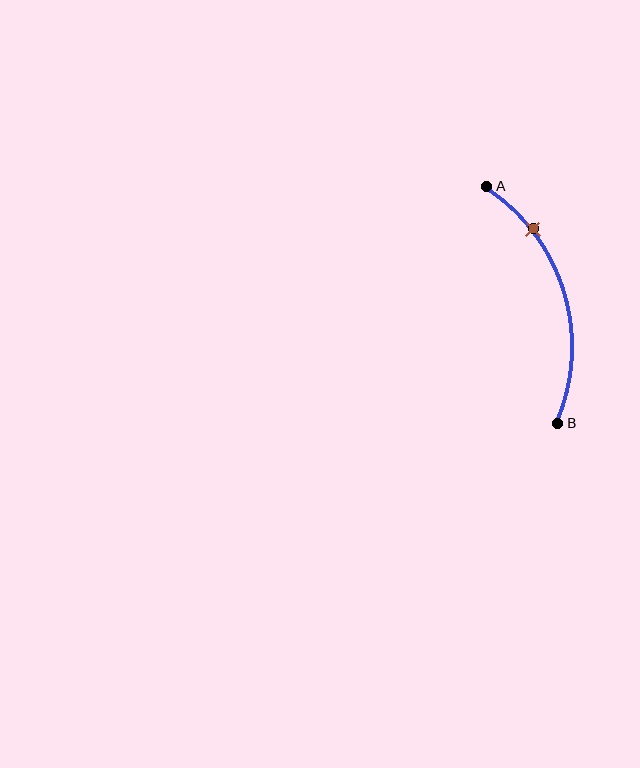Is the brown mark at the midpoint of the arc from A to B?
No. The brown mark lies on the arc but is closer to endpoint A. The arc midpoint would be at the point on the curve equidistant along the arc from both A and B.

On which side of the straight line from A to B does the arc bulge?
The arc bulges to the right of the straight line connecting A and B.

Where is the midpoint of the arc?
The arc midpoint is the point on the curve farthest from the straight line joining A and B. It sits to the right of that line.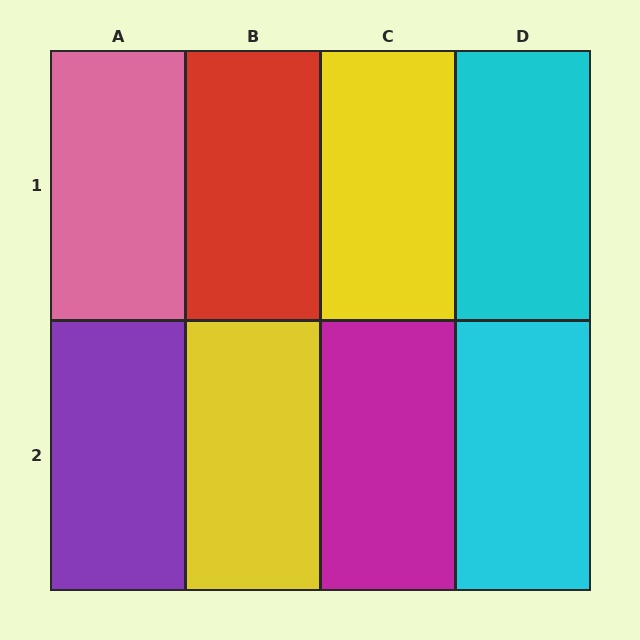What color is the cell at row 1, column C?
Yellow.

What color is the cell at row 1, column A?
Pink.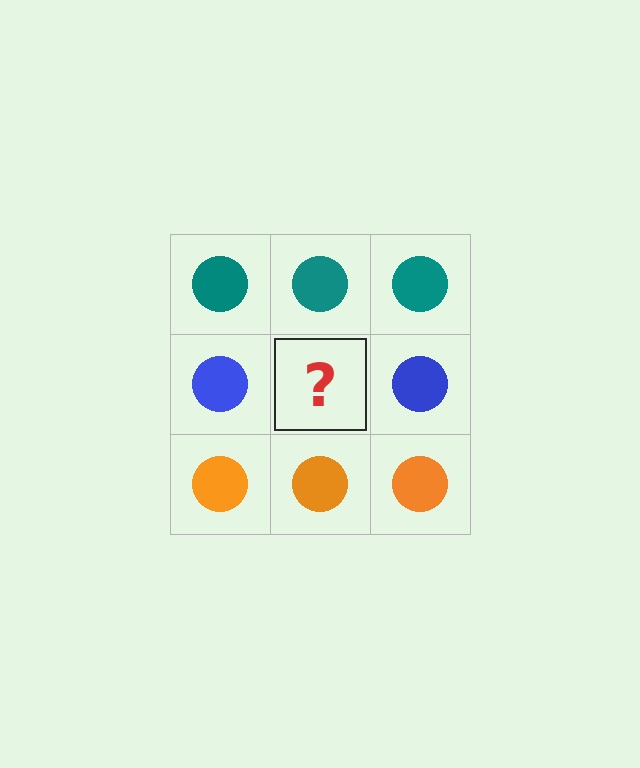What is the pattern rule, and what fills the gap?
The rule is that each row has a consistent color. The gap should be filled with a blue circle.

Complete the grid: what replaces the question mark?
The question mark should be replaced with a blue circle.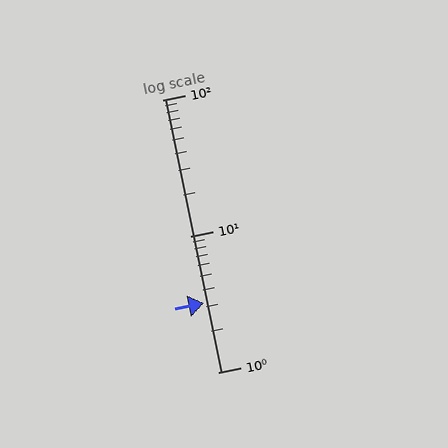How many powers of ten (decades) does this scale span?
The scale spans 2 decades, from 1 to 100.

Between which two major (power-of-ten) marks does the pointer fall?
The pointer is between 1 and 10.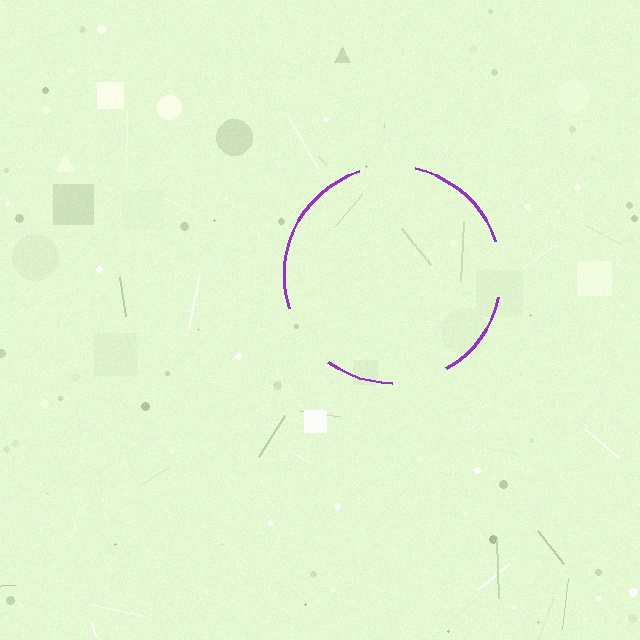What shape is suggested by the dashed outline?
The dashed outline suggests a circle.